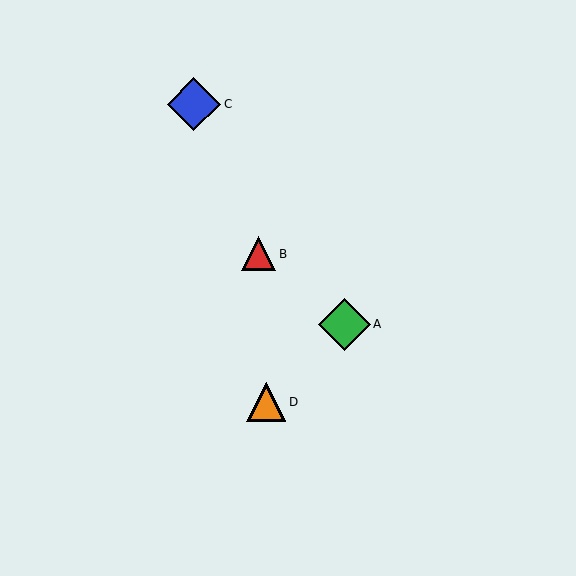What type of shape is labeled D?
Shape D is an orange triangle.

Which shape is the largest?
The blue diamond (labeled C) is the largest.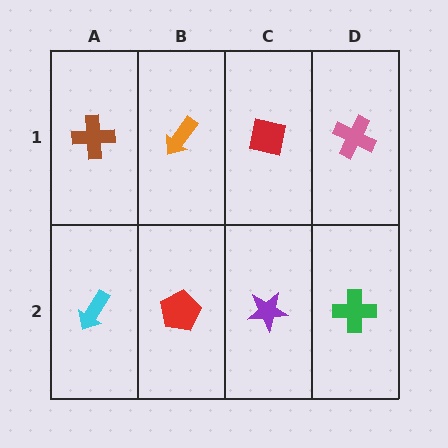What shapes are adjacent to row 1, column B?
A red pentagon (row 2, column B), a brown cross (row 1, column A), a red square (row 1, column C).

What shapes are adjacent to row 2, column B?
An orange arrow (row 1, column B), a cyan arrow (row 2, column A), a purple star (row 2, column C).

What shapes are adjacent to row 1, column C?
A purple star (row 2, column C), an orange arrow (row 1, column B), a pink cross (row 1, column D).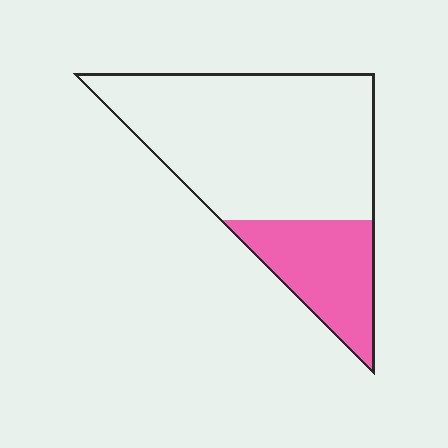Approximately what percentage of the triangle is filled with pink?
Approximately 25%.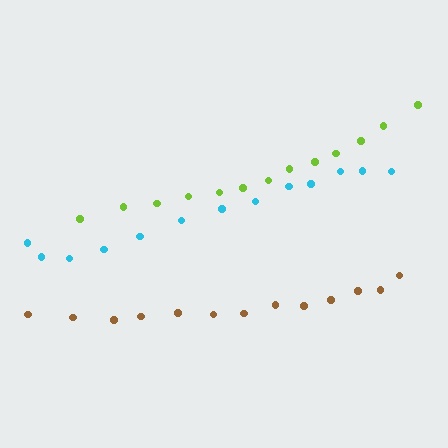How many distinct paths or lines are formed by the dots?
There are 3 distinct paths.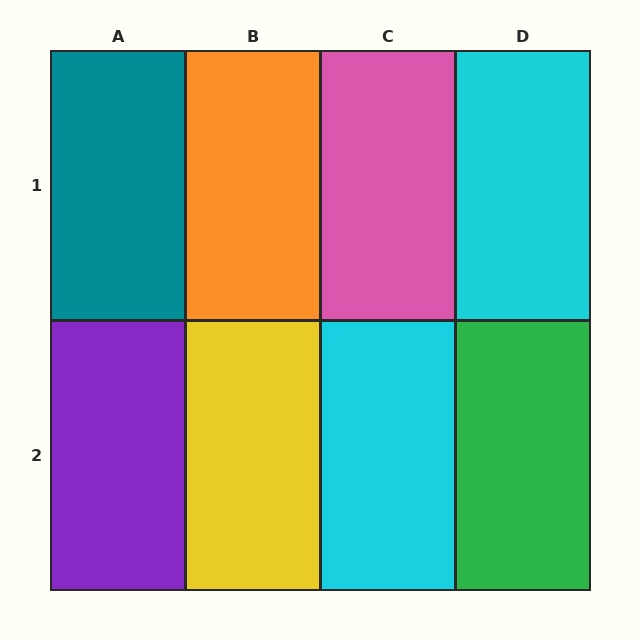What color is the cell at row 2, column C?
Cyan.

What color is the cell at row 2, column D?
Green.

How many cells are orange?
1 cell is orange.